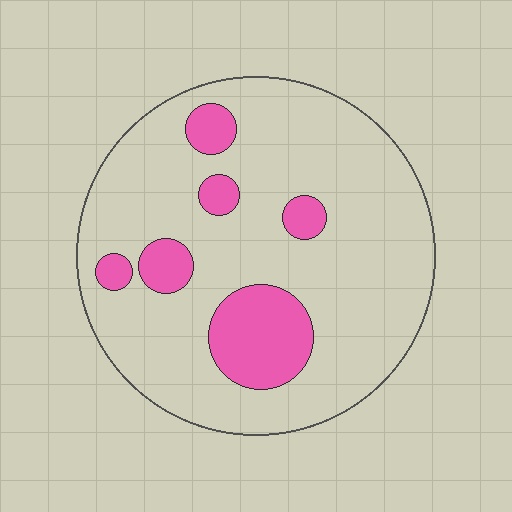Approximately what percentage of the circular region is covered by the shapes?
Approximately 15%.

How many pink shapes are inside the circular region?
6.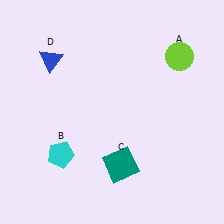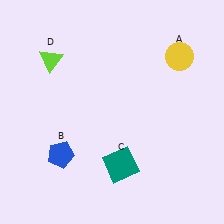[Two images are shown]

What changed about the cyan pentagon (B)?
In Image 1, B is cyan. In Image 2, it changed to blue.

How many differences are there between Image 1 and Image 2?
There are 3 differences between the two images.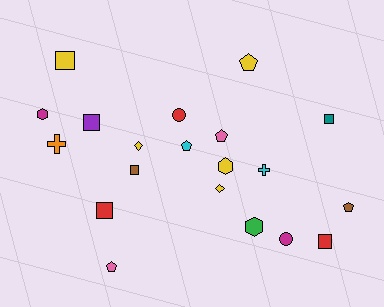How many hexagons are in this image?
There are 3 hexagons.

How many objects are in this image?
There are 20 objects.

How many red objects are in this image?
There are 3 red objects.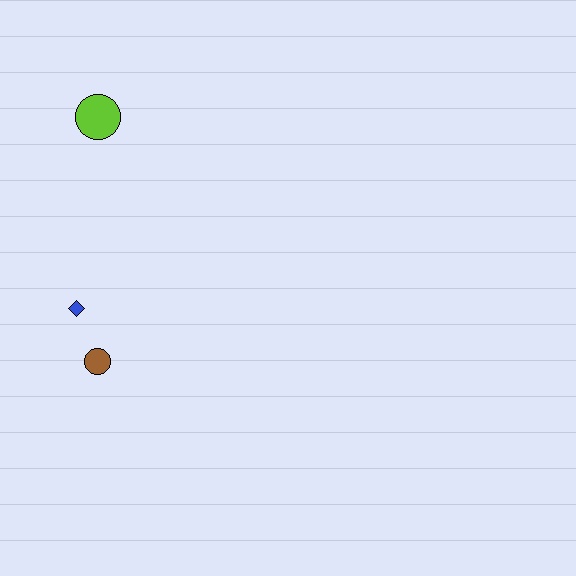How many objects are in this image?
There are 3 objects.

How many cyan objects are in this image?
There are no cyan objects.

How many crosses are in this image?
There are no crosses.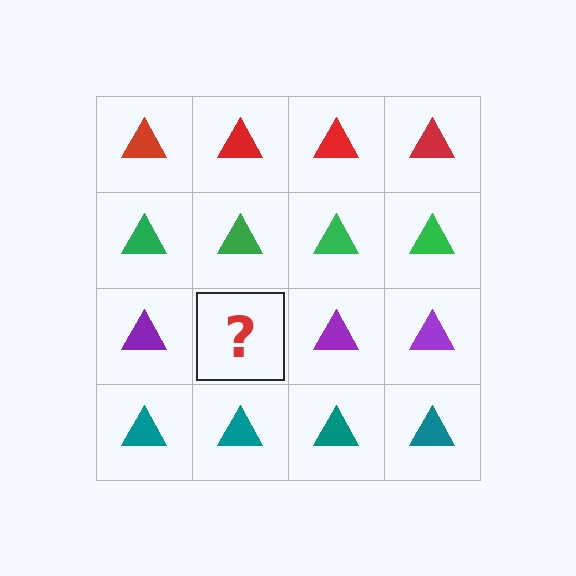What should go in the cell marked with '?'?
The missing cell should contain a purple triangle.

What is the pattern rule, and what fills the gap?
The rule is that each row has a consistent color. The gap should be filled with a purple triangle.